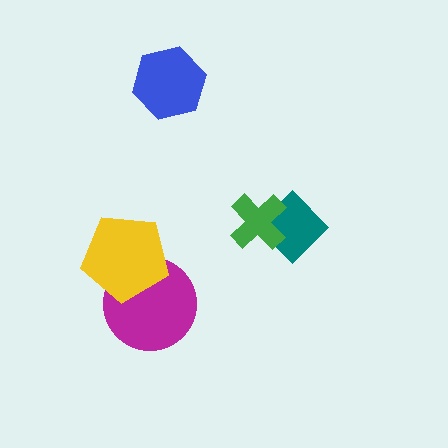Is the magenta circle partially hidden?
Yes, it is partially covered by another shape.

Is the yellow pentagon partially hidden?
No, no other shape covers it.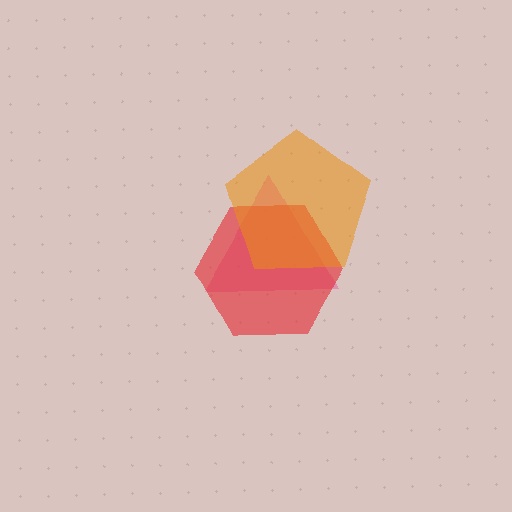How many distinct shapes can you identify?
There are 3 distinct shapes: a pink triangle, a red hexagon, an orange pentagon.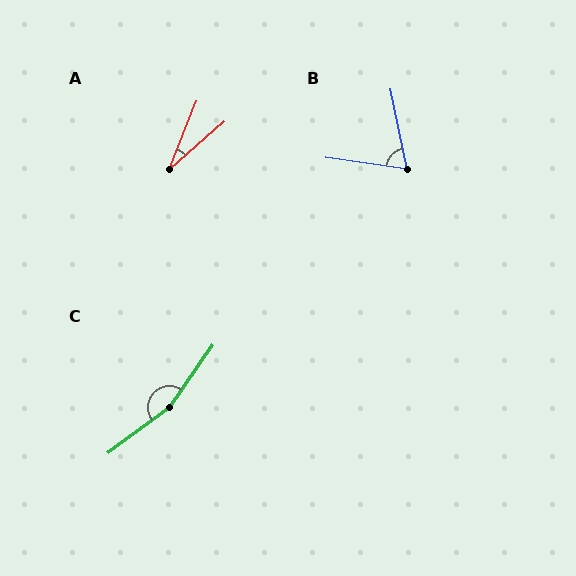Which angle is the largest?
C, at approximately 161 degrees.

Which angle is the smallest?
A, at approximately 27 degrees.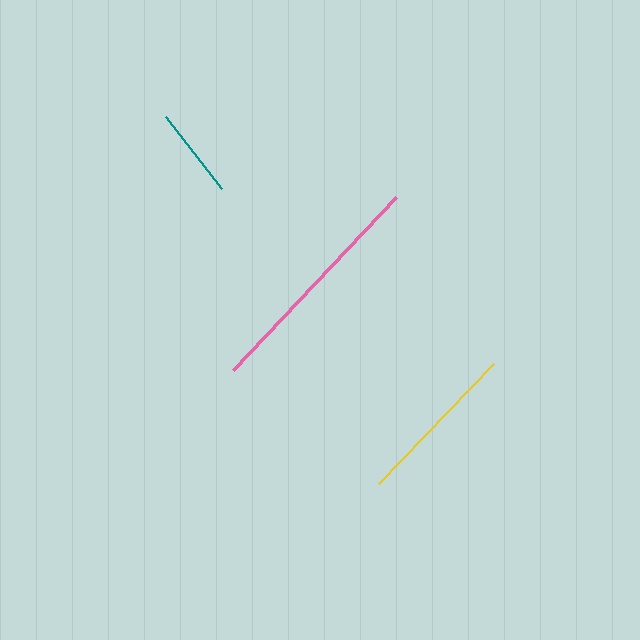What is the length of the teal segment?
The teal segment is approximately 91 pixels long.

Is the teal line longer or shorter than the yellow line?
The yellow line is longer than the teal line.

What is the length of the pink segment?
The pink segment is approximately 237 pixels long.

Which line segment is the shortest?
The teal line is the shortest at approximately 91 pixels.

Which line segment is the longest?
The pink line is the longest at approximately 237 pixels.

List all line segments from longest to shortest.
From longest to shortest: pink, yellow, teal.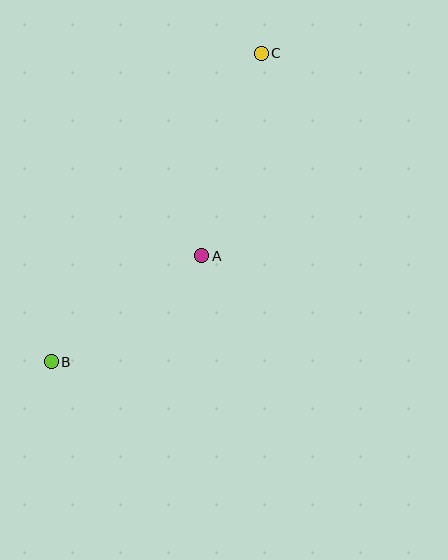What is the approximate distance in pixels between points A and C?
The distance between A and C is approximately 211 pixels.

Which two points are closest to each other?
Points A and B are closest to each other.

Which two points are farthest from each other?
Points B and C are farthest from each other.